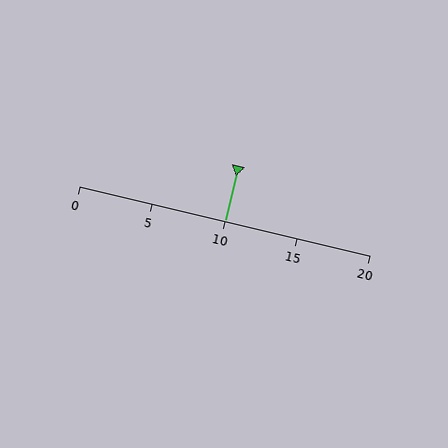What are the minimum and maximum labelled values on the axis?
The axis runs from 0 to 20.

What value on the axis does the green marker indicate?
The marker indicates approximately 10.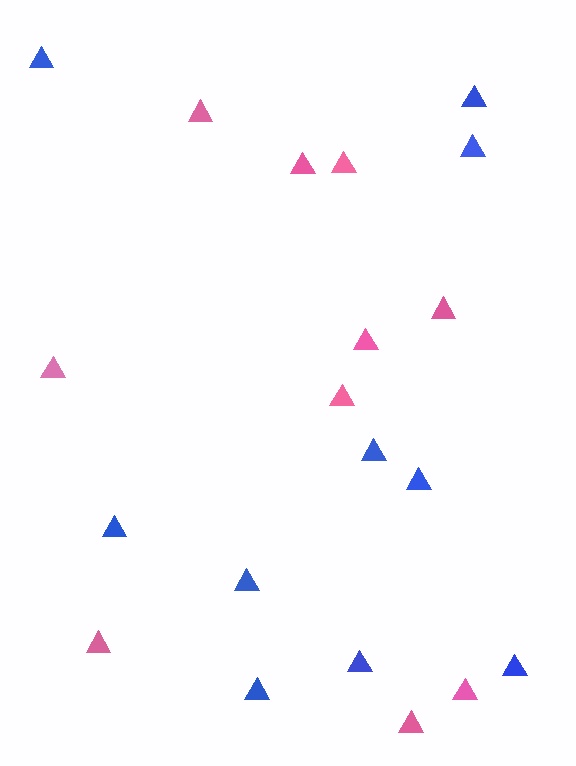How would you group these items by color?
There are 2 groups: one group of blue triangles (10) and one group of pink triangles (10).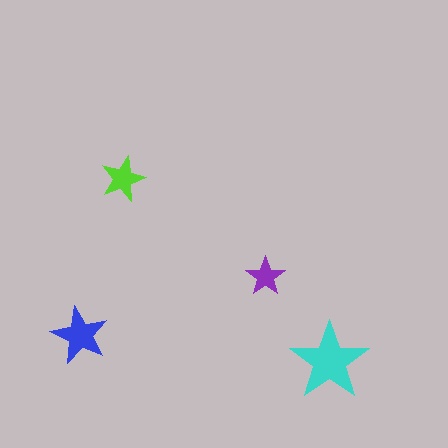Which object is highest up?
The lime star is topmost.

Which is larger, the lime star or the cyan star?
The cyan one.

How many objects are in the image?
There are 4 objects in the image.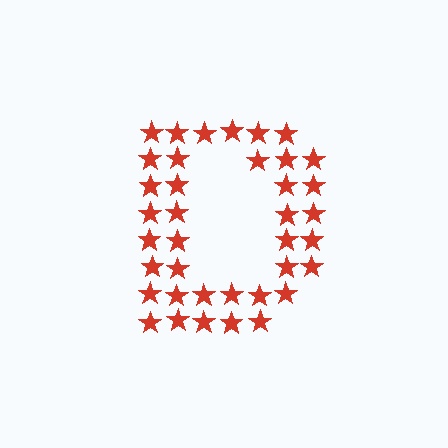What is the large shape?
The large shape is the letter D.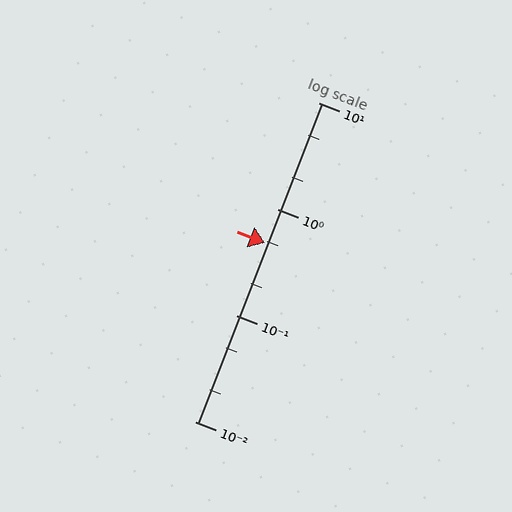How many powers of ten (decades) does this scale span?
The scale spans 3 decades, from 0.01 to 10.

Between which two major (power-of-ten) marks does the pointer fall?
The pointer is between 0.1 and 1.